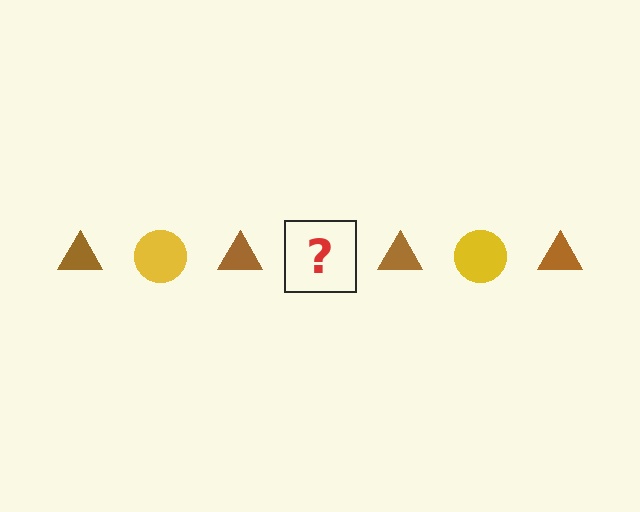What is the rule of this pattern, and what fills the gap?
The rule is that the pattern alternates between brown triangle and yellow circle. The gap should be filled with a yellow circle.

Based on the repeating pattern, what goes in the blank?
The blank should be a yellow circle.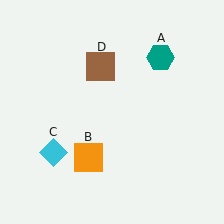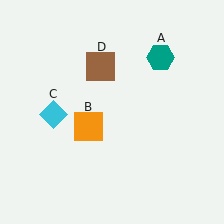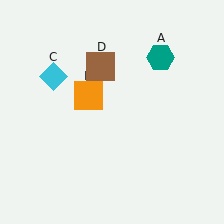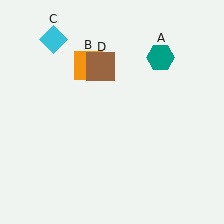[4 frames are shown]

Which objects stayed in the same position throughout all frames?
Teal hexagon (object A) and brown square (object D) remained stationary.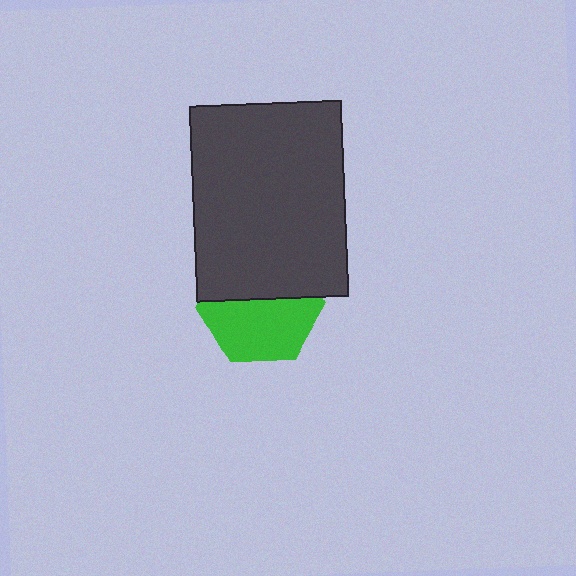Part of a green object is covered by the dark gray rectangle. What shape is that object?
It is a hexagon.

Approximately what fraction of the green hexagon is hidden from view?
Roughly 45% of the green hexagon is hidden behind the dark gray rectangle.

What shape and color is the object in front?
The object in front is a dark gray rectangle.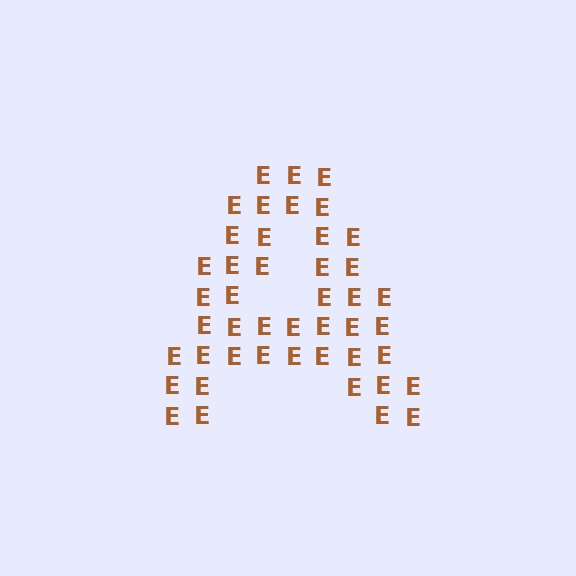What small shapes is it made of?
It is made of small letter E's.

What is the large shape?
The large shape is the letter A.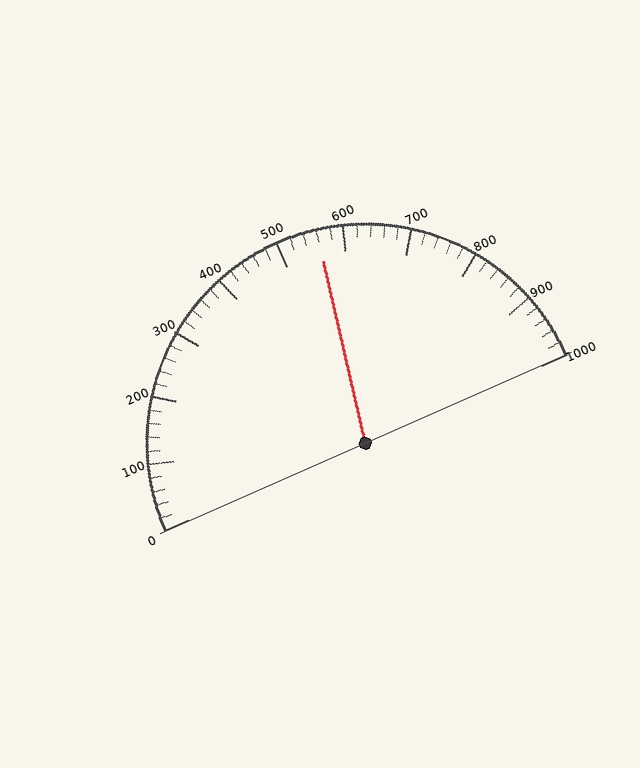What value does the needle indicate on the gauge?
The needle indicates approximately 560.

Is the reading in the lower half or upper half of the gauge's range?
The reading is in the upper half of the range (0 to 1000).